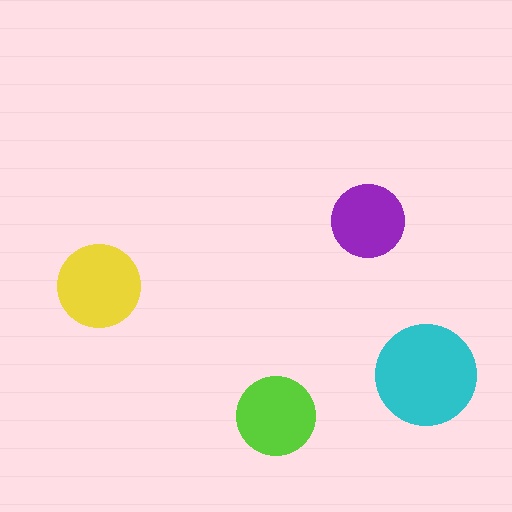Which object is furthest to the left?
The yellow circle is leftmost.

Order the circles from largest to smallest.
the cyan one, the yellow one, the lime one, the purple one.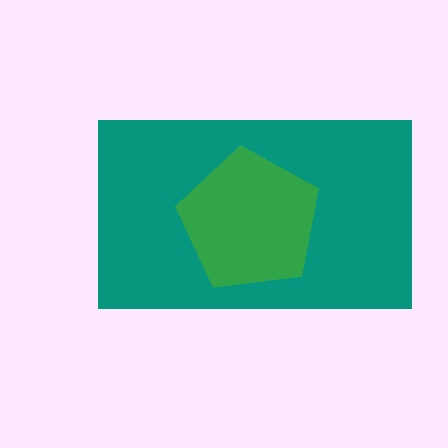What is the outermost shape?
The teal rectangle.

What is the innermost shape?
The green pentagon.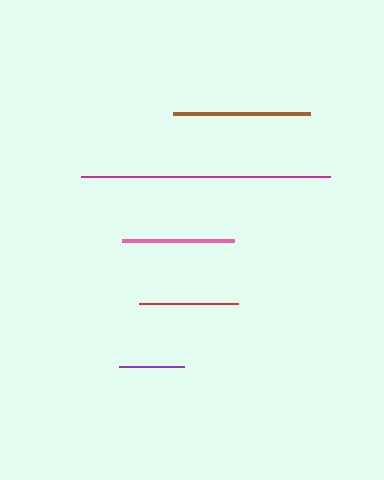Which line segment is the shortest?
The purple line is the shortest at approximately 65 pixels.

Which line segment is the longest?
The magenta line is the longest at approximately 249 pixels.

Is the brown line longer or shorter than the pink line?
The brown line is longer than the pink line.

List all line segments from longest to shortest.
From longest to shortest: magenta, brown, pink, red, purple.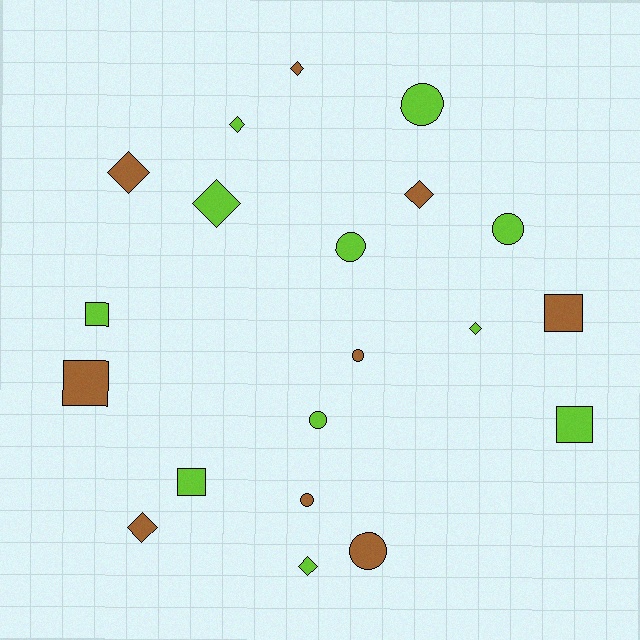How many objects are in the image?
There are 20 objects.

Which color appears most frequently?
Lime, with 11 objects.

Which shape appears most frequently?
Diamond, with 8 objects.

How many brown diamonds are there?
There are 4 brown diamonds.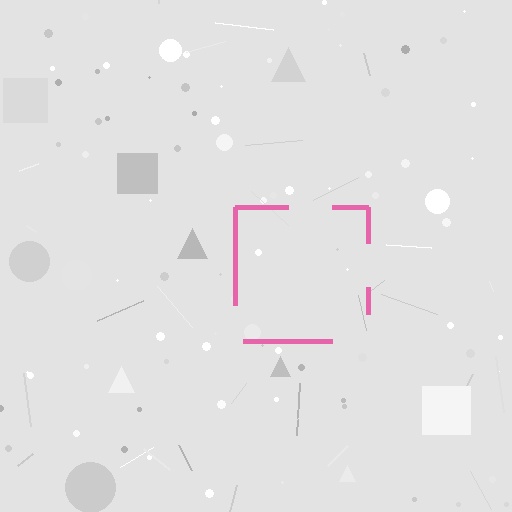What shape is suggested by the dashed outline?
The dashed outline suggests a square.